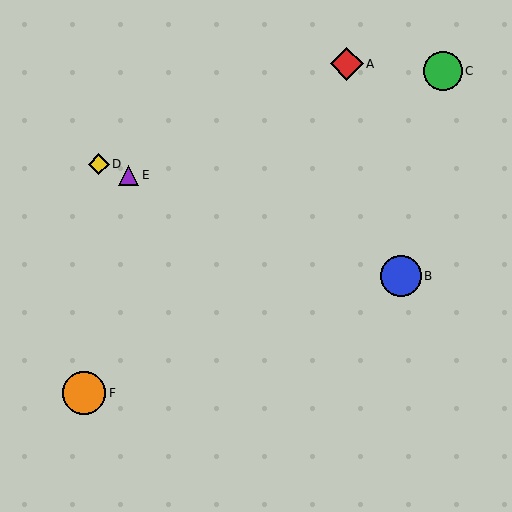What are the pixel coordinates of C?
Object C is at (443, 71).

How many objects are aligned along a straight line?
3 objects (B, D, E) are aligned along a straight line.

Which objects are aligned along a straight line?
Objects B, D, E are aligned along a straight line.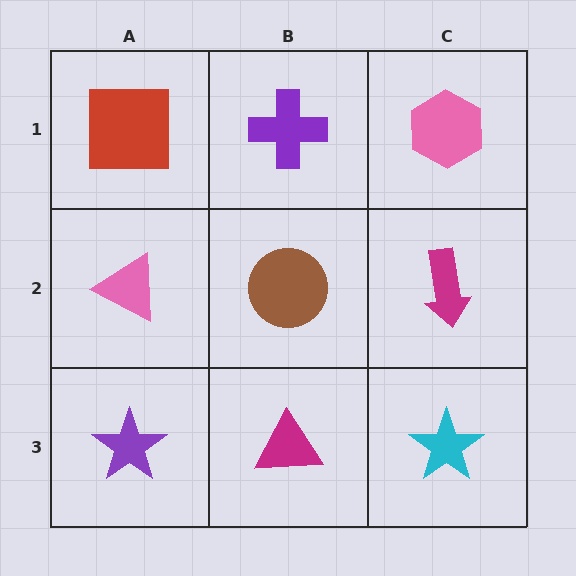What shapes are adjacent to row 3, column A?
A pink triangle (row 2, column A), a magenta triangle (row 3, column B).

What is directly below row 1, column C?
A magenta arrow.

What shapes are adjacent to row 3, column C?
A magenta arrow (row 2, column C), a magenta triangle (row 3, column B).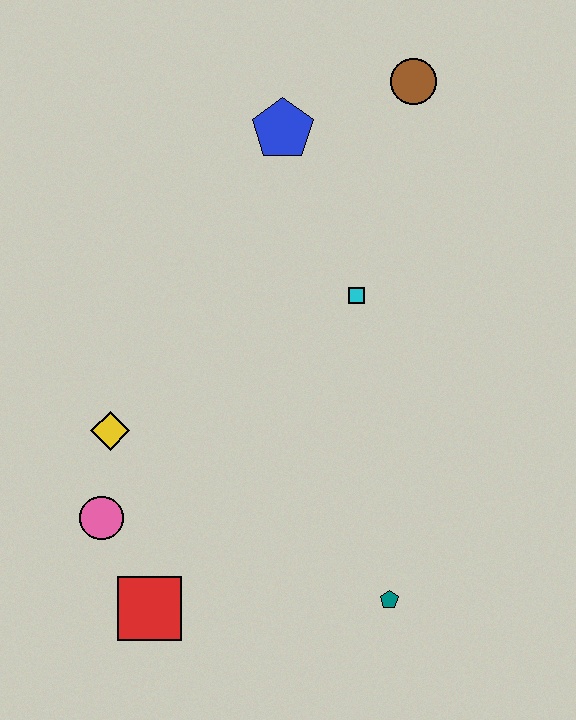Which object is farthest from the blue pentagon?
The red square is farthest from the blue pentagon.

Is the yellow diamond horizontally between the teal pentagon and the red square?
No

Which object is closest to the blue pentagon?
The brown circle is closest to the blue pentagon.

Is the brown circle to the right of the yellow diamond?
Yes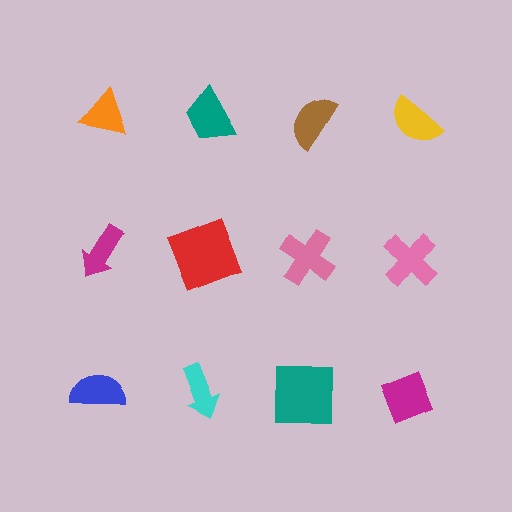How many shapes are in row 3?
4 shapes.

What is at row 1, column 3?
A brown semicircle.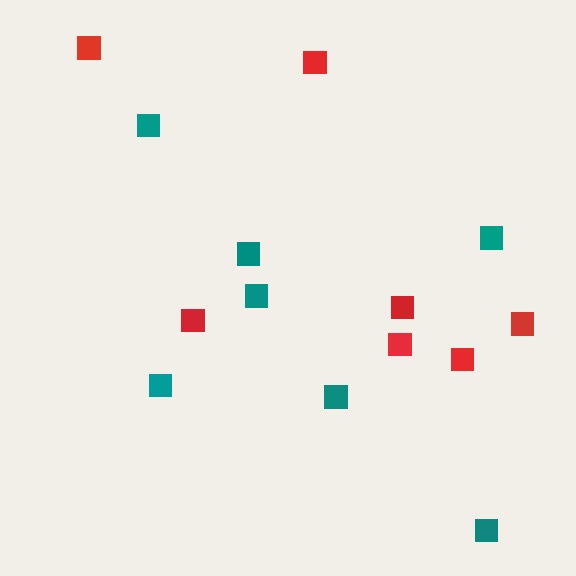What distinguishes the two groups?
There are 2 groups: one group of red squares (7) and one group of teal squares (7).